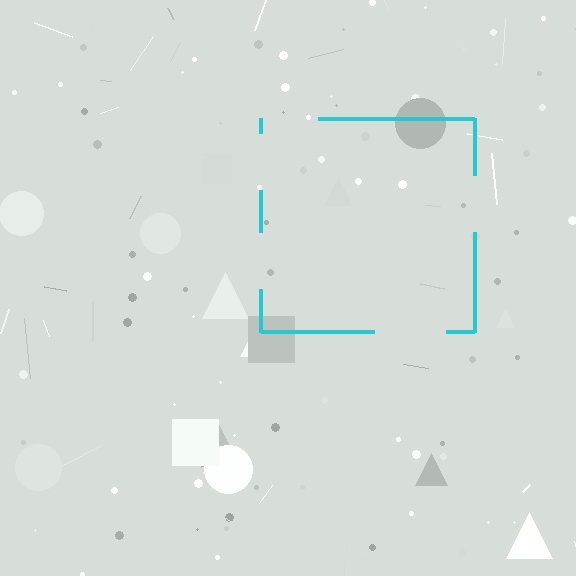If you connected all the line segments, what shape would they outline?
They would outline a square.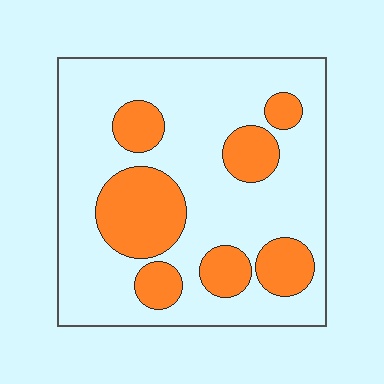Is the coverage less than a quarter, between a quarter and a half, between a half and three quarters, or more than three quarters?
Between a quarter and a half.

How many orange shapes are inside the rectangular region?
7.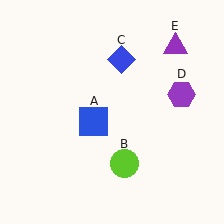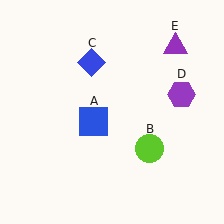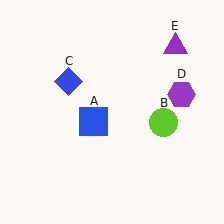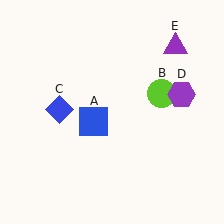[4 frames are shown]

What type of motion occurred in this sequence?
The lime circle (object B), blue diamond (object C) rotated counterclockwise around the center of the scene.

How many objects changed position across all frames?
2 objects changed position: lime circle (object B), blue diamond (object C).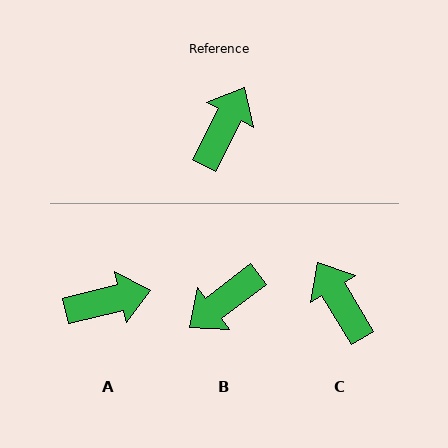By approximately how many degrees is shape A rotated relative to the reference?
Approximately 49 degrees clockwise.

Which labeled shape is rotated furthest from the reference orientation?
B, about 155 degrees away.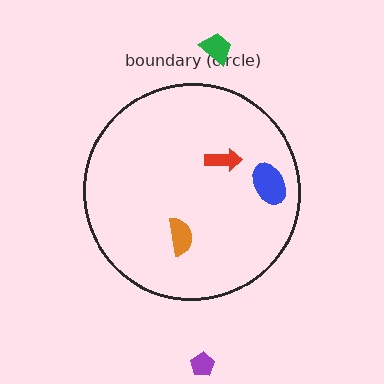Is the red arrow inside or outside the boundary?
Inside.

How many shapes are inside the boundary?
3 inside, 2 outside.